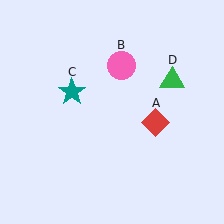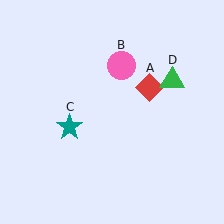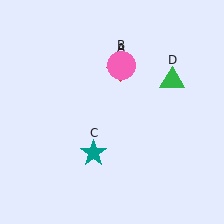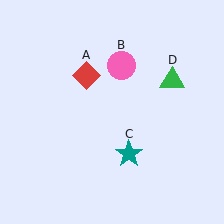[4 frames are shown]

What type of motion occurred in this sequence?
The red diamond (object A), teal star (object C) rotated counterclockwise around the center of the scene.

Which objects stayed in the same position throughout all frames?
Pink circle (object B) and green triangle (object D) remained stationary.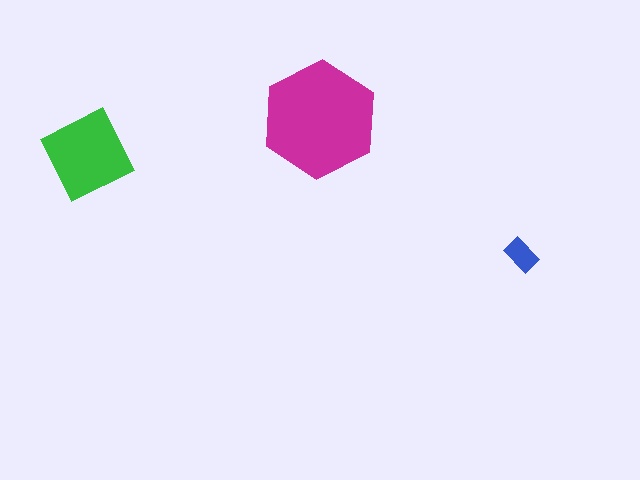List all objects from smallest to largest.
The blue rectangle, the green diamond, the magenta hexagon.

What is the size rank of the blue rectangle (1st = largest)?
3rd.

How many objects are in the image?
There are 3 objects in the image.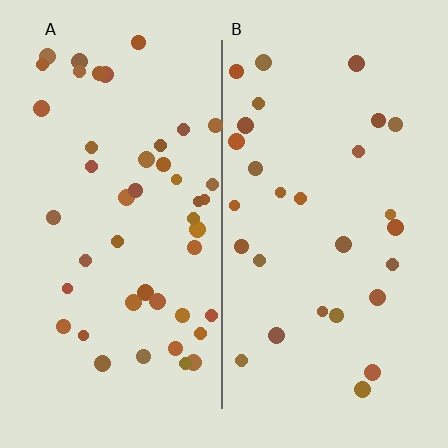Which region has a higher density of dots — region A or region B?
A (the left).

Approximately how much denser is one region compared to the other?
Approximately 1.6× — region A over region B.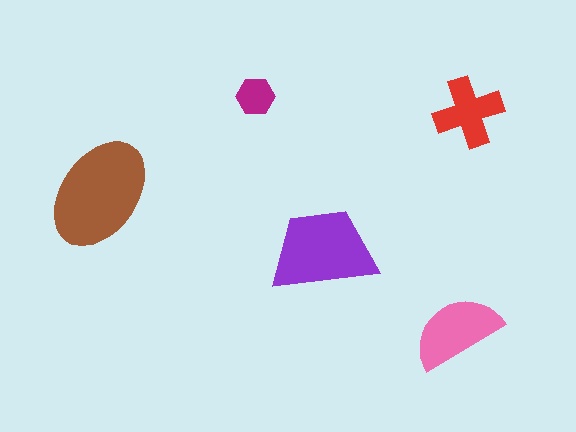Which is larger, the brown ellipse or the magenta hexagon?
The brown ellipse.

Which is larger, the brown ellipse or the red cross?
The brown ellipse.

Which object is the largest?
The brown ellipse.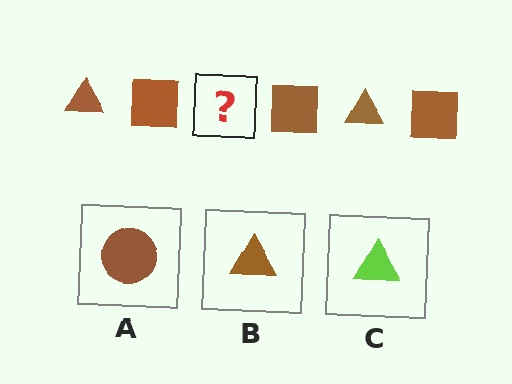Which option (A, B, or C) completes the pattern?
B.